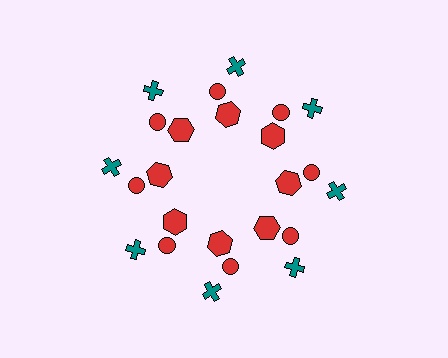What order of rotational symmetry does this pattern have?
This pattern has 8-fold rotational symmetry.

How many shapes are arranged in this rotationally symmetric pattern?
There are 24 shapes, arranged in 8 groups of 3.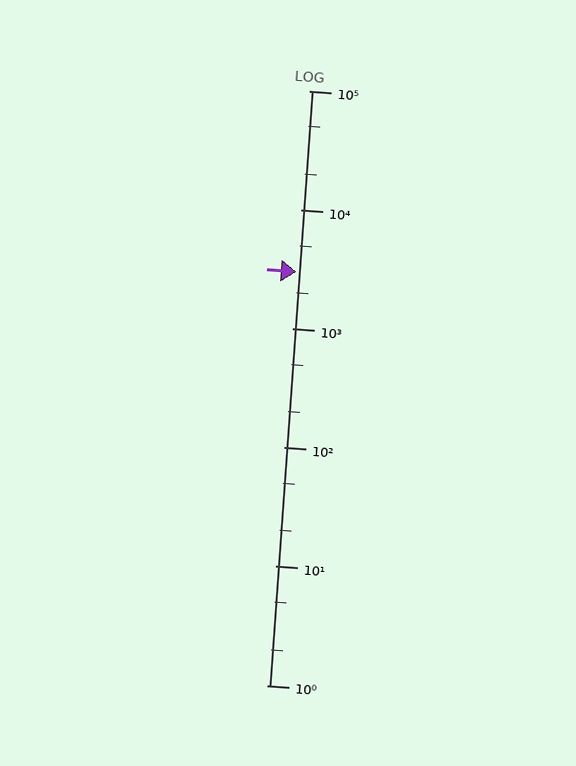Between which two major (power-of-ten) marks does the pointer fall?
The pointer is between 1000 and 10000.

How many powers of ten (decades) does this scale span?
The scale spans 5 decades, from 1 to 100000.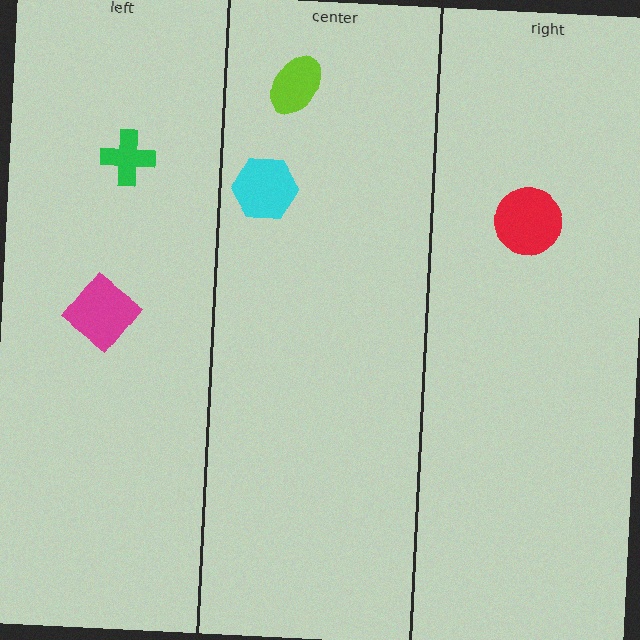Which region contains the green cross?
The left region.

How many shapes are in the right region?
1.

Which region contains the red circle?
The right region.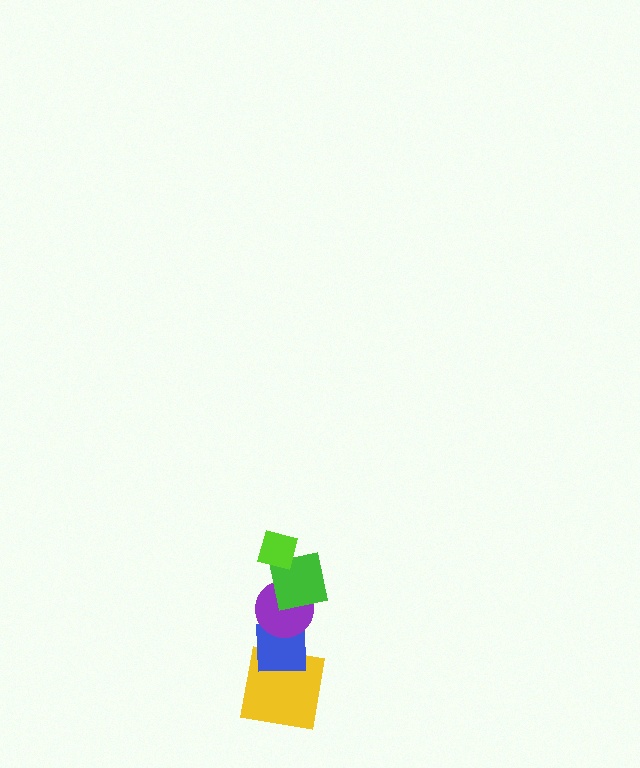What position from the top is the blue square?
The blue square is 4th from the top.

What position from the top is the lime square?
The lime square is 1st from the top.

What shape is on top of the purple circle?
The green square is on top of the purple circle.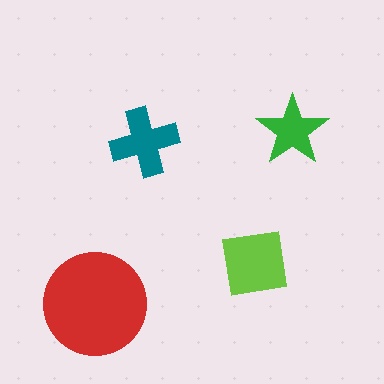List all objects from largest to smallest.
The red circle, the lime square, the teal cross, the green star.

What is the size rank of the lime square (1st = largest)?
2nd.